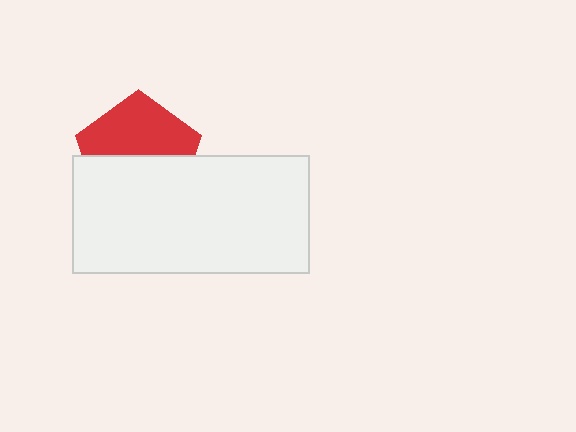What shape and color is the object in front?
The object in front is a white rectangle.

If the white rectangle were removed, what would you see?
You would see the complete red pentagon.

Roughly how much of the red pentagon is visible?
About half of it is visible (roughly 51%).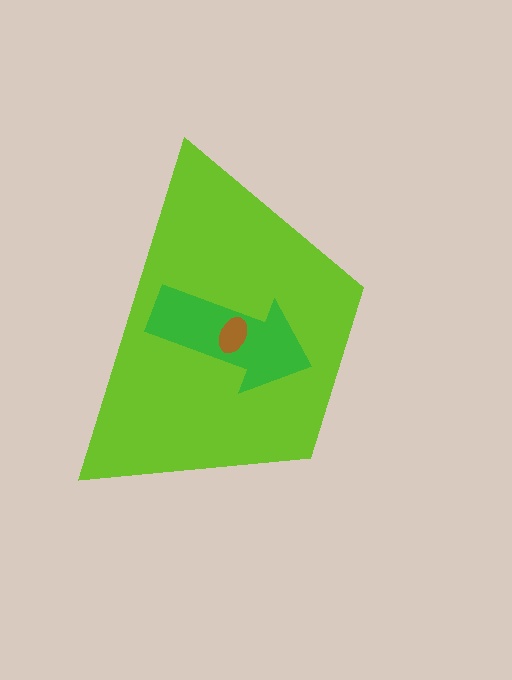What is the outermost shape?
The lime trapezoid.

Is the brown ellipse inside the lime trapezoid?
Yes.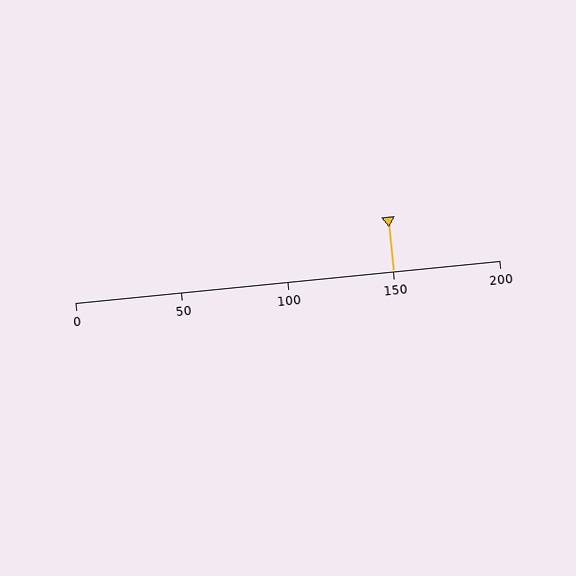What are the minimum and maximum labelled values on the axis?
The axis runs from 0 to 200.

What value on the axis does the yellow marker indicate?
The marker indicates approximately 150.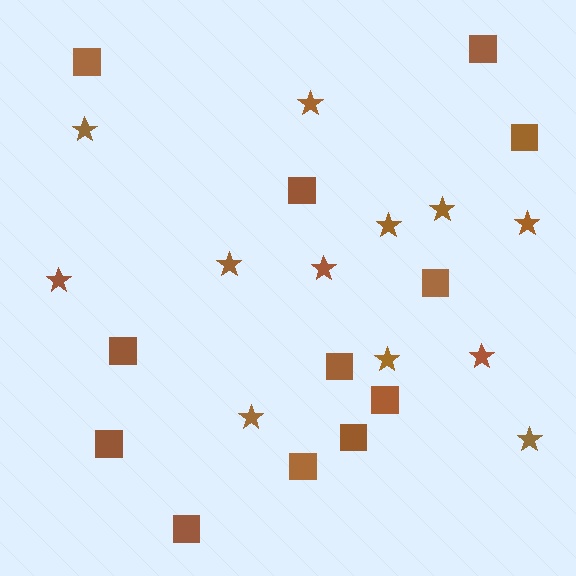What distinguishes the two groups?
There are 2 groups: one group of stars (12) and one group of squares (12).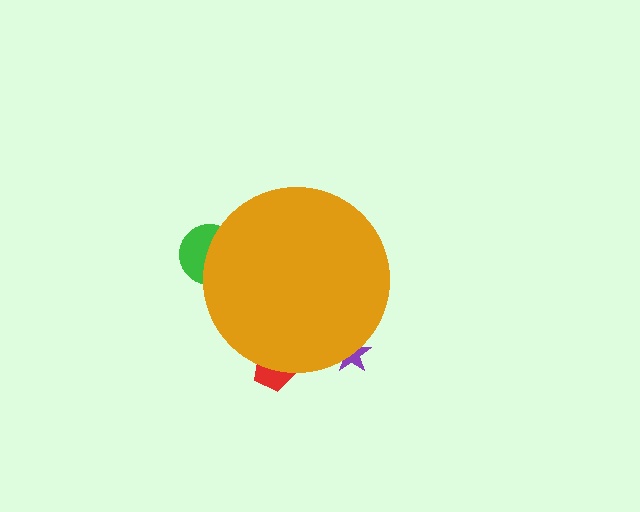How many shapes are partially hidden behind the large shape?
3 shapes are partially hidden.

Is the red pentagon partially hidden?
Yes, the red pentagon is partially hidden behind the orange circle.